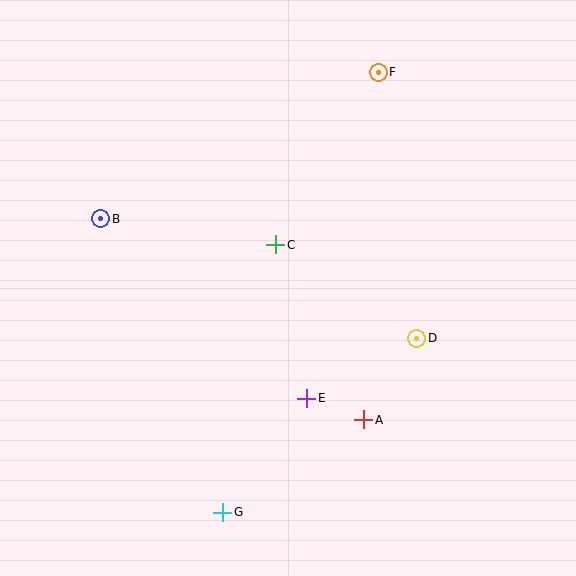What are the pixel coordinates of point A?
Point A is at (364, 420).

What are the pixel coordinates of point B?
Point B is at (101, 219).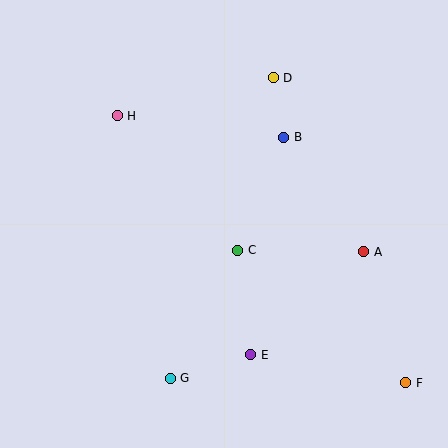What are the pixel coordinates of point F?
Point F is at (406, 383).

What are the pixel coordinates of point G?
Point G is at (170, 378).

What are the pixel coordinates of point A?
Point A is at (364, 252).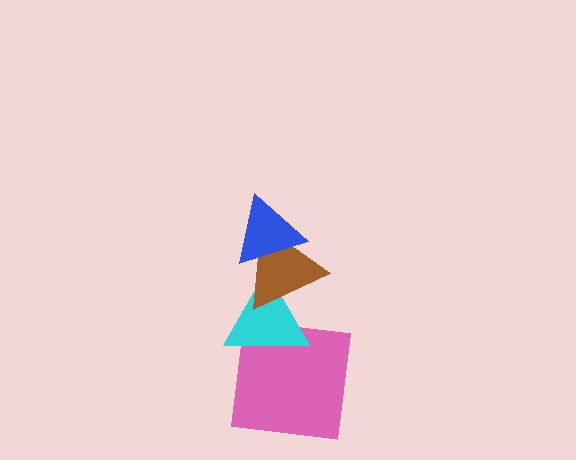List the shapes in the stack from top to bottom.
From top to bottom: the blue triangle, the brown triangle, the cyan triangle, the pink square.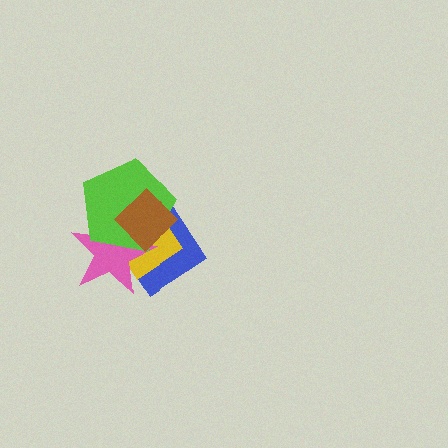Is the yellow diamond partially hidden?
Yes, it is partially covered by another shape.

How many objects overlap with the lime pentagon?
4 objects overlap with the lime pentagon.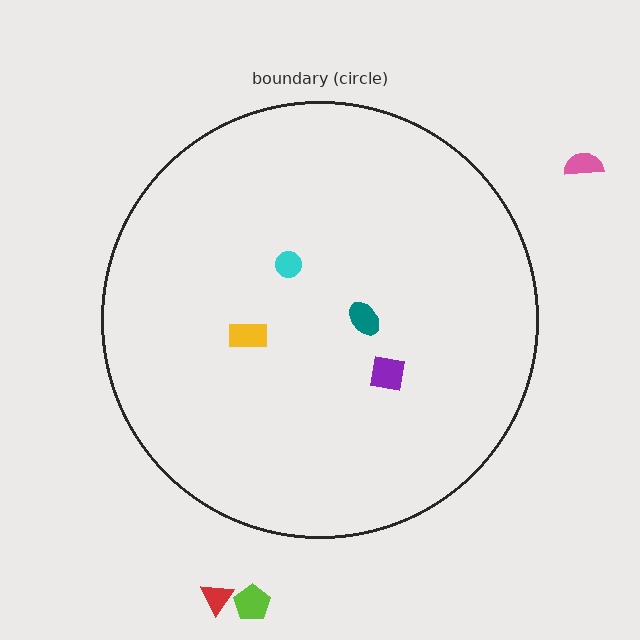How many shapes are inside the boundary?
4 inside, 3 outside.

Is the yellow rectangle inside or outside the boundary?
Inside.